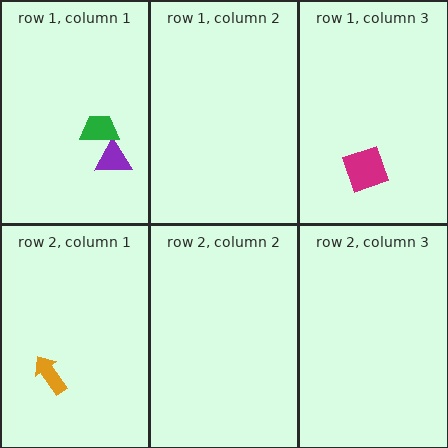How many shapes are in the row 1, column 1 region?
2.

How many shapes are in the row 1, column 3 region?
1.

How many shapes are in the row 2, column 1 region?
1.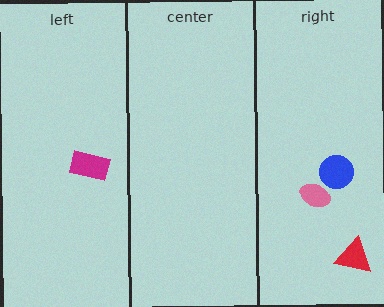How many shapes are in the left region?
1.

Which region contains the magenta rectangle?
The left region.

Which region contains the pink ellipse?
The right region.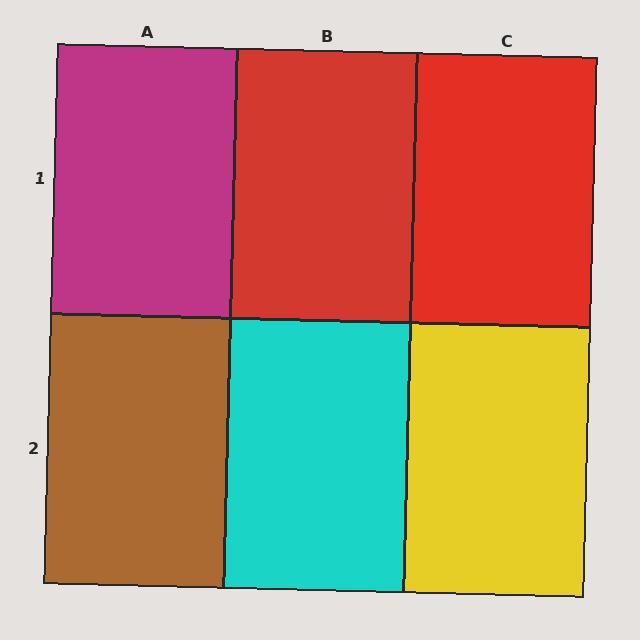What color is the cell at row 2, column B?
Cyan.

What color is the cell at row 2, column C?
Yellow.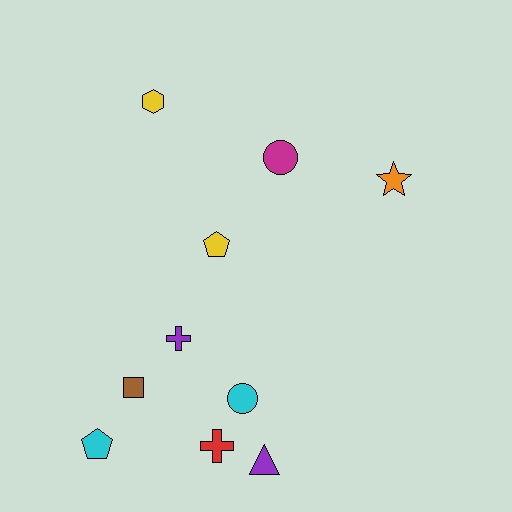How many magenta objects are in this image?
There is 1 magenta object.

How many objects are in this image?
There are 10 objects.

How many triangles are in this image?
There is 1 triangle.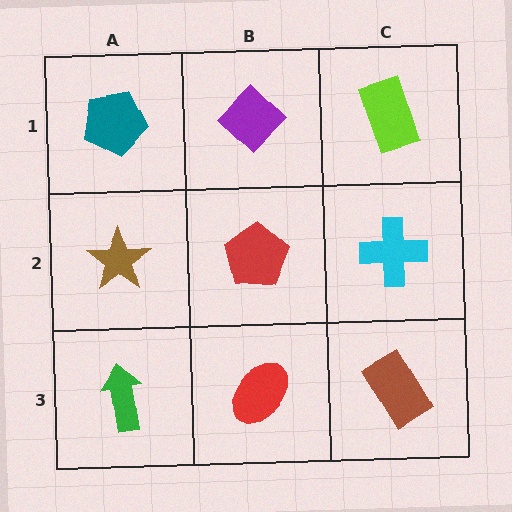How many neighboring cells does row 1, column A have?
2.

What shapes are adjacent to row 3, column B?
A red pentagon (row 2, column B), a green arrow (row 3, column A), a brown rectangle (row 3, column C).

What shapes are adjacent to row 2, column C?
A lime rectangle (row 1, column C), a brown rectangle (row 3, column C), a red pentagon (row 2, column B).